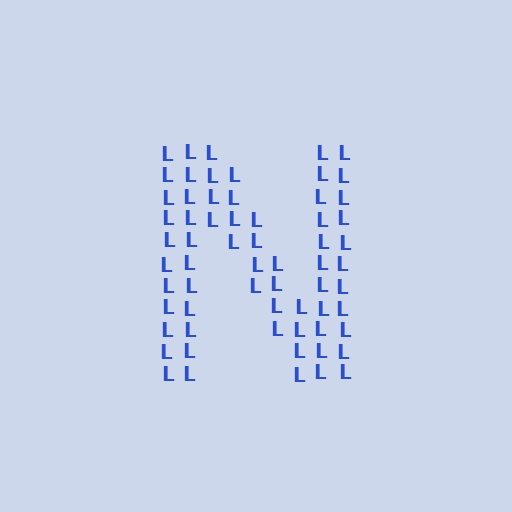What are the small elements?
The small elements are letter L's.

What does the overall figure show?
The overall figure shows the letter N.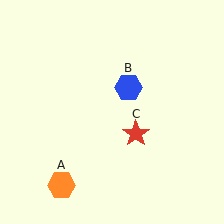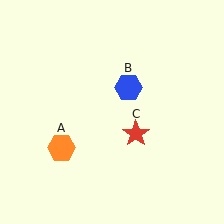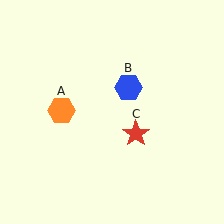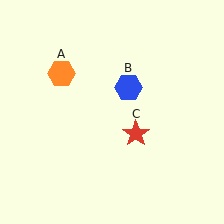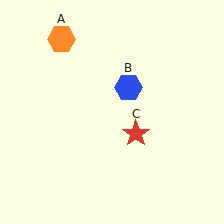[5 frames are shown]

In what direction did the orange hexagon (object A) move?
The orange hexagon (object A) moved up.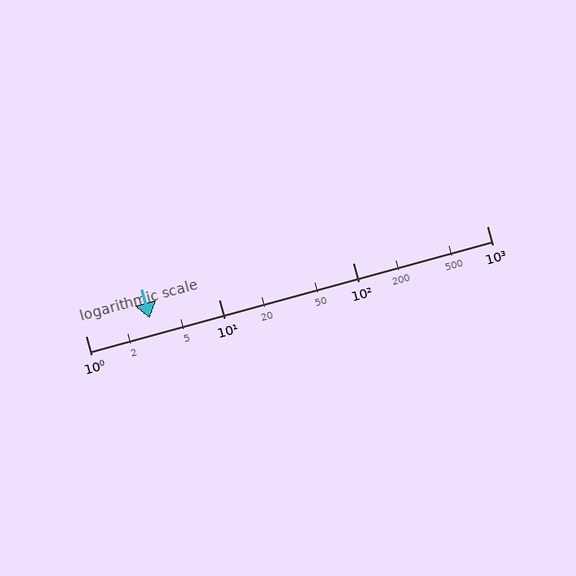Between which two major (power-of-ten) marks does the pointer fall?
The pointer is between 1 and 10.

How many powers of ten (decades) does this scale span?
The scale spans 3 decades, from 1 to 1000.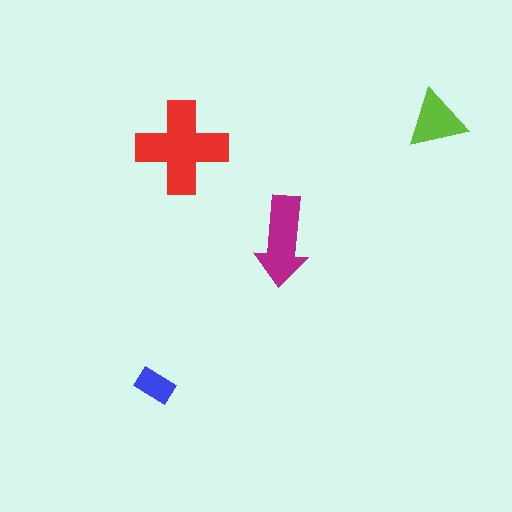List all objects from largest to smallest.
The red cross, the magenta arrow, the lime triangle, the blue rectangle.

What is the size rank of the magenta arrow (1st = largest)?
2nd.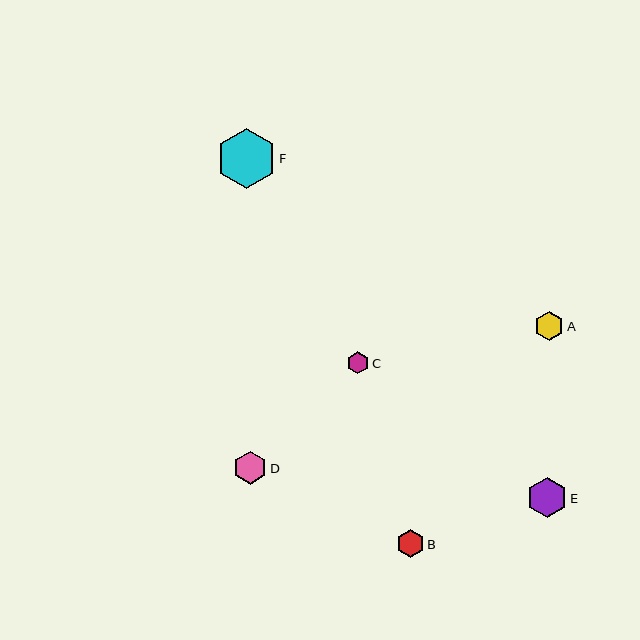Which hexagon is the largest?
Hexagon F is the largest with a size of approximately 60 pixels.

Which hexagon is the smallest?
Hexagon C is the smallest with a size of approximately 23 pixels.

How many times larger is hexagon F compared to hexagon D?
Hexagon F is approximately 1.8 times the size of hexagon D.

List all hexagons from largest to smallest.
From largest to smallest: F, E, D, A, B, C.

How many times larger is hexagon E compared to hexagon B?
Hexagon E is approximately 1.4 times the size of hexagon B.